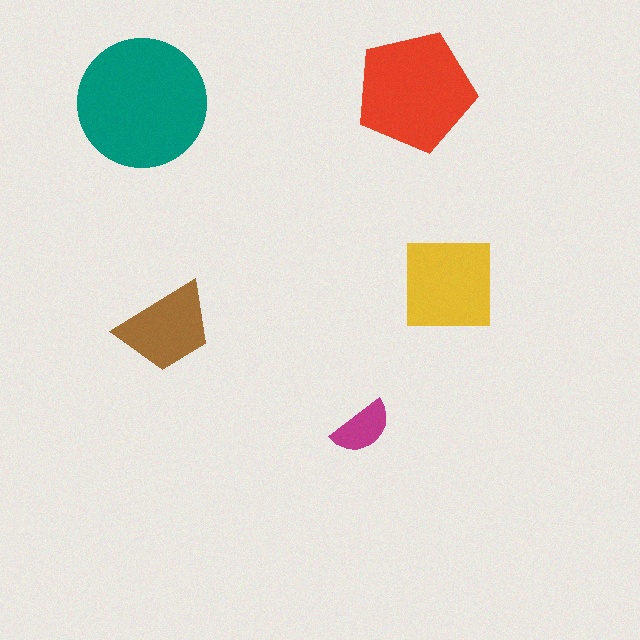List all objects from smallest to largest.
The magenta semicircle, the brown trapezoid, the yellow square, the red pentagon, the teal circle.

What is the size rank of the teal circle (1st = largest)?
1st.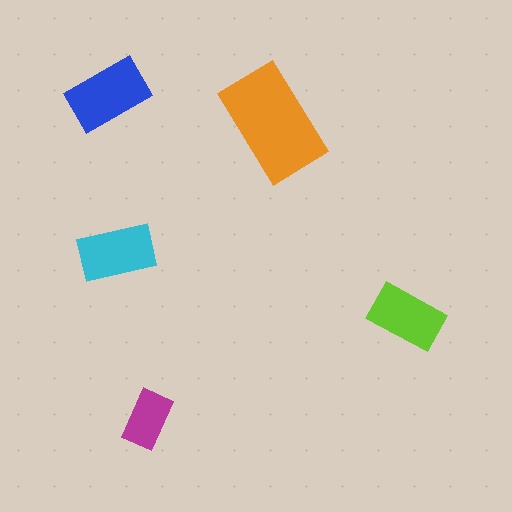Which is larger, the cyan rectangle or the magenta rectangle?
The cyan one.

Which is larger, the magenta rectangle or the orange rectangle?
The orange one.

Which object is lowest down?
The magenta rectangle is bottommost.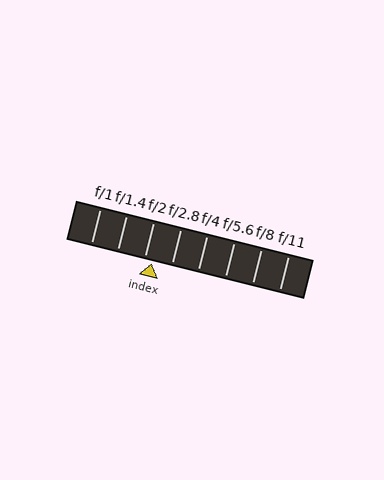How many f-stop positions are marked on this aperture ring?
There are 8 f-stop positions marked.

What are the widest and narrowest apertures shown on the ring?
The widest aperture shown is f/1 and the narrowest is f/11.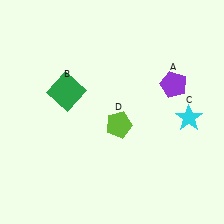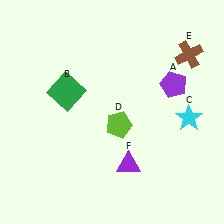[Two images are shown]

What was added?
A brown cross (E), a purple triangle (F) were added in Image 2.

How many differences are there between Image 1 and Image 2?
There are 2 differences between the two images.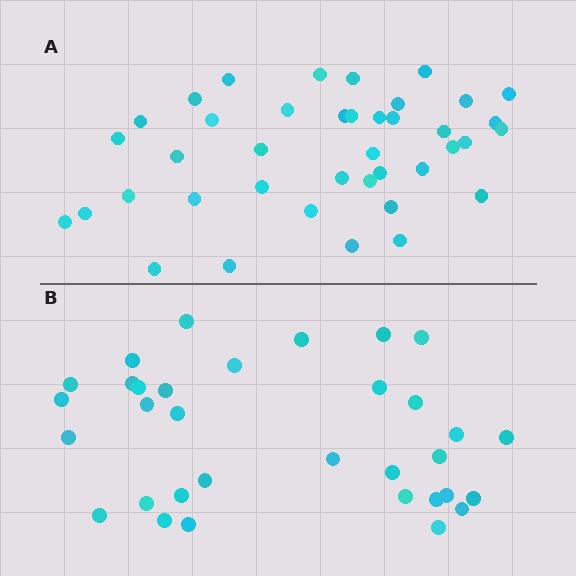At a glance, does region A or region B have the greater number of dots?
Region A (the top region) has more dots.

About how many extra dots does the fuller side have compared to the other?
Region A has roughly 8 or so more dots than region B.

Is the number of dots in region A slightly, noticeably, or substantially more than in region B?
Region A has only slightly more — the two regions are fairly close. The ratio is roughly 1.2 to 1.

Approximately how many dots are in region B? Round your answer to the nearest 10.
About 30 dots. (The exact count is 33, which rounds to 30.)